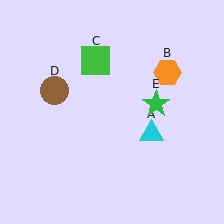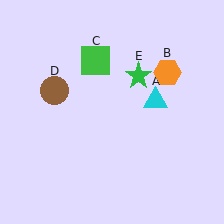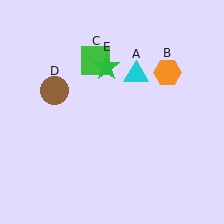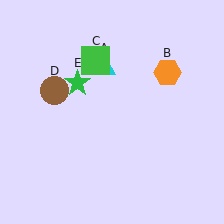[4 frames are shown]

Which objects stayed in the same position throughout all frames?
Orange hexagon (object B) and green square (object C) and brown circle (object D) remained stationary.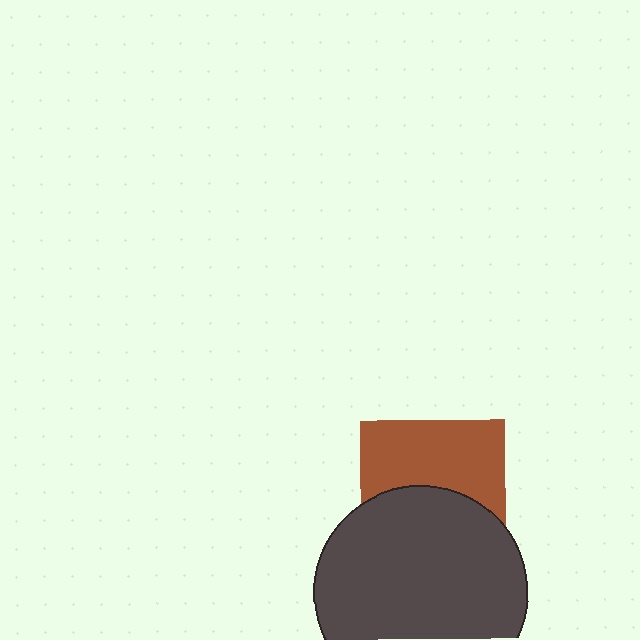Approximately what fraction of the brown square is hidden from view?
Roughly 48% of the brown square is hidden behind the dark gray circle.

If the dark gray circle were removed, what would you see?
You would see the complete brown square.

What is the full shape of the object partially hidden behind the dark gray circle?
The partially hidden object is a brown square.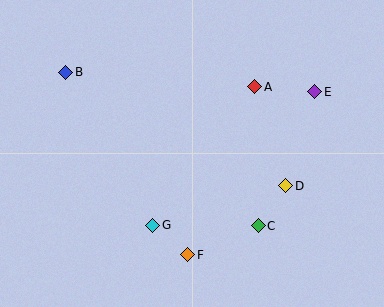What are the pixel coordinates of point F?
Point F is at (188, 255).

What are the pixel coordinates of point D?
Point D is at (286, 186).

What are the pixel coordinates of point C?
Point C is at (258, 226).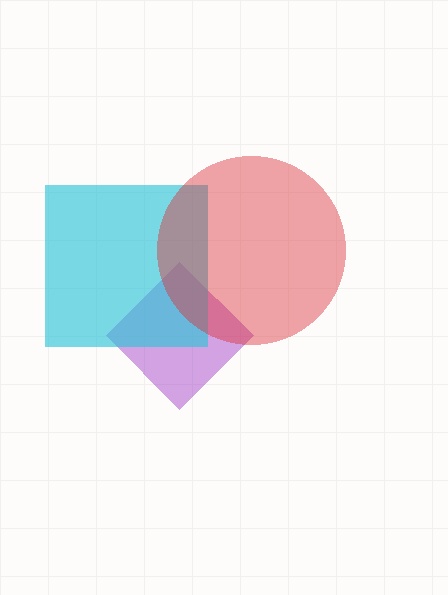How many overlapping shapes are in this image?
There are 3 overlapping shapes in the image.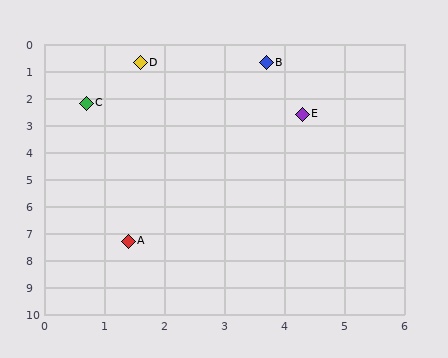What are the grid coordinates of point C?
Point C is at approximately (0.7, 2.2).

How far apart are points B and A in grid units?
Points B and A are about 7.0 grid units apart.